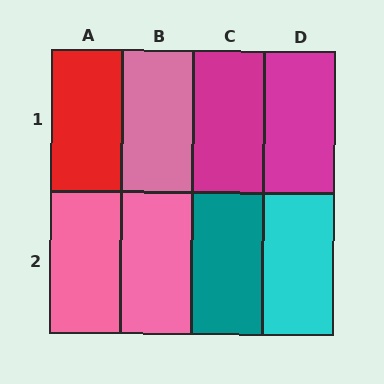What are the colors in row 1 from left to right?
Red, pink, magenta, magenta.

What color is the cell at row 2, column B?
Pink.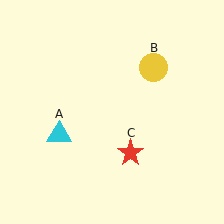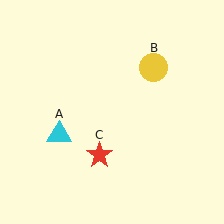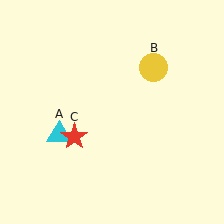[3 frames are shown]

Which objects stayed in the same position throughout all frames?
Cyan triangle (object A) and yellow circle (object B) remained stationary.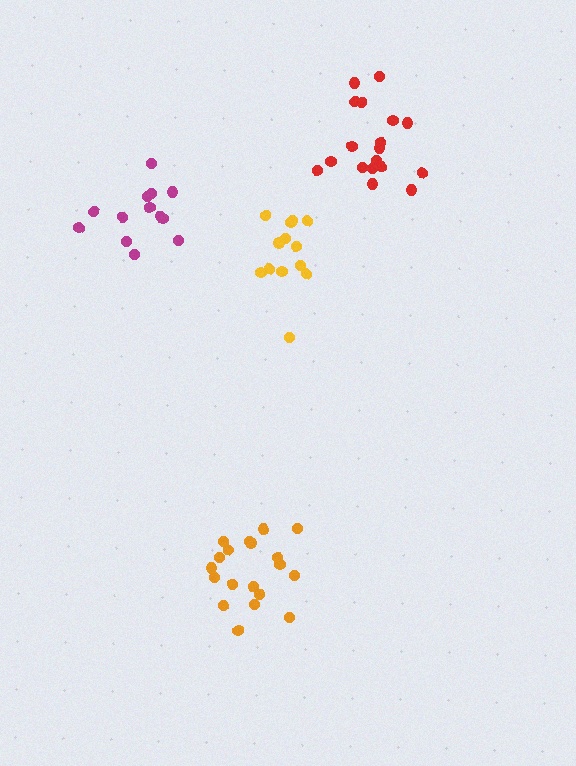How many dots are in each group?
Group 1: 13 dots, Group 2: 19 dots, Group 3: 18 dots, Group 4: 13 dots (63 total).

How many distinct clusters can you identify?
There are 4 distinct clusters.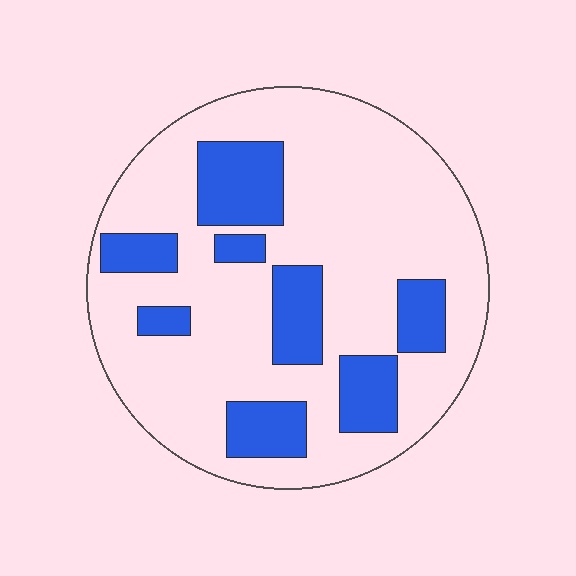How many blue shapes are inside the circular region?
8.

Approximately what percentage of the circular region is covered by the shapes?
Approximately 25%.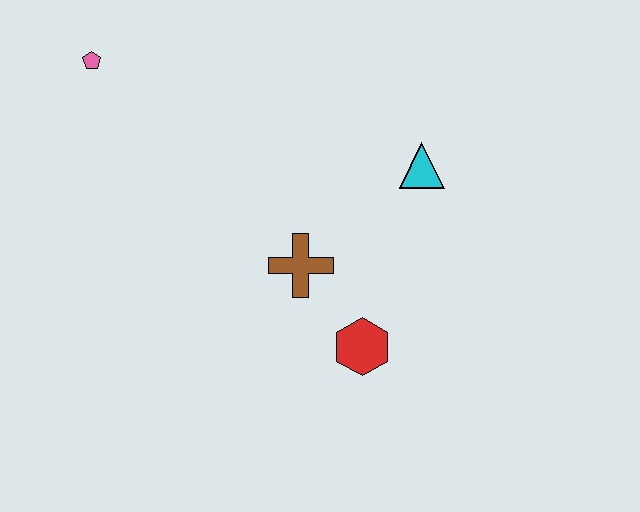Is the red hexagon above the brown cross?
No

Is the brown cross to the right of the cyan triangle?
No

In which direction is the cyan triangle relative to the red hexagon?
The cyan triangle is above the red hexagon.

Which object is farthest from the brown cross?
The pink pentagon is farthest from the brown cross.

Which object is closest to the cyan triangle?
The brown cross is closest to the cyan triangle.